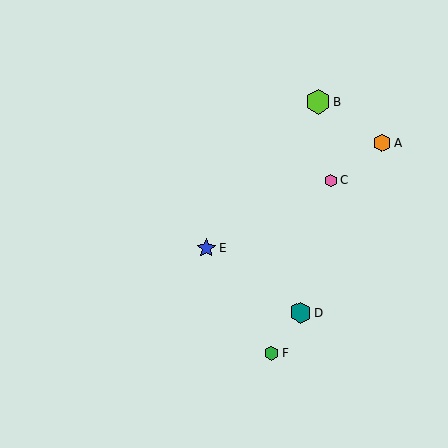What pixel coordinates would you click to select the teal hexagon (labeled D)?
Click at (301, 313) to select the teal hexagon D.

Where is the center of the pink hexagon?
The center of the pink hexagon is at (331, 180).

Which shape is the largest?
The lime hexagon (labeled B) is the largest.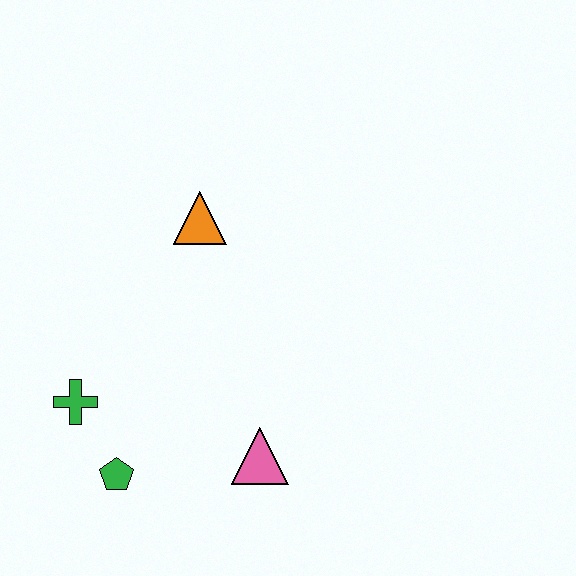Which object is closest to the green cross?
The green pentagon is closest to the green cross.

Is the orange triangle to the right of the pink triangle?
No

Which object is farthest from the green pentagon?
The orange triangle is farthest from the green pentagon.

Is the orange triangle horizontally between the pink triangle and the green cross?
Yes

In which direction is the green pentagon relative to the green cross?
The green pentagon is below the green cross.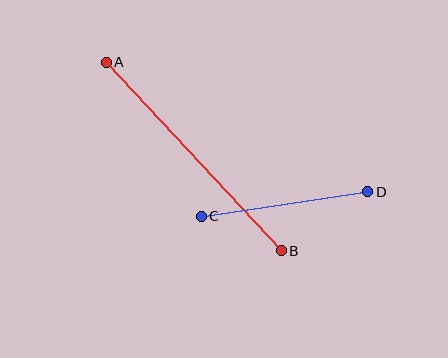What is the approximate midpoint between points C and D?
The midpoint is at approximately (285, 204) pixels.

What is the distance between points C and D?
The distance is approximately 168 pixels.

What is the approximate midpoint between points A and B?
The midpoint is at approximately (194, 157) pixels.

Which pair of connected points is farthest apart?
Points A and B are farthest apart.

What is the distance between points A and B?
The distance is approximately 257 pixels.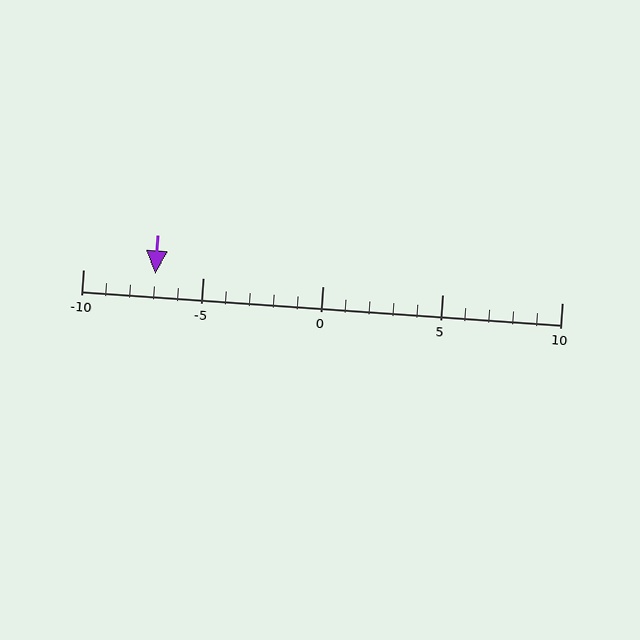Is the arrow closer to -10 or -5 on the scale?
The arrow is closer to -5.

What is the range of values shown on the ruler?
The ruler shows values from -10 to 10.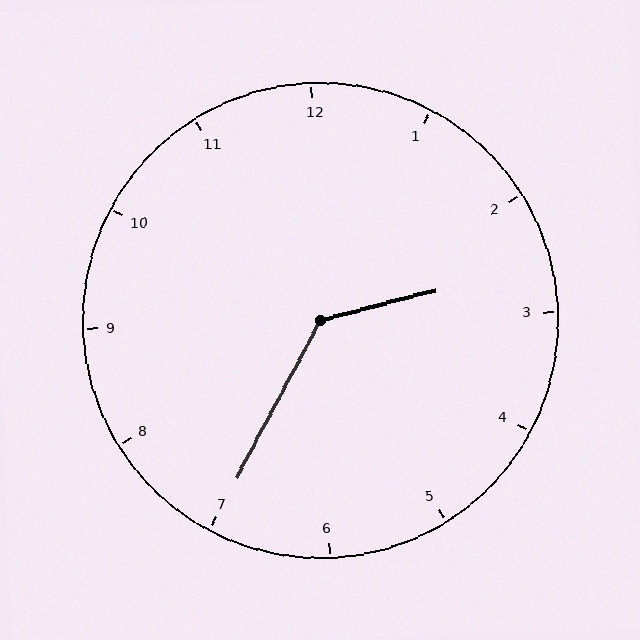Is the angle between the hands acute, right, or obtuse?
It is obtuse.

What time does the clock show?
2:35.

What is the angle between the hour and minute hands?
Approximately 132 degrees.